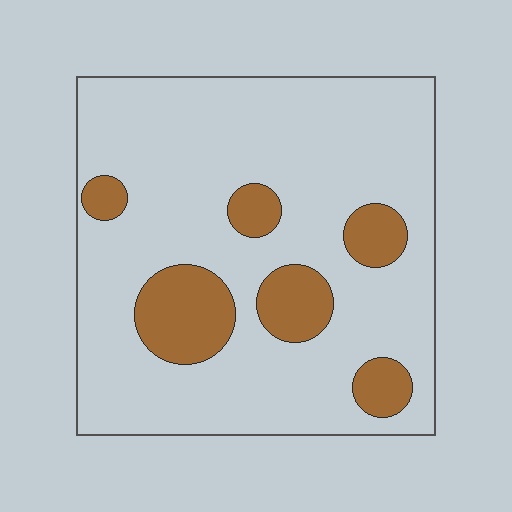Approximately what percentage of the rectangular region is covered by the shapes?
Approximately 20%.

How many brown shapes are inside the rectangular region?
6.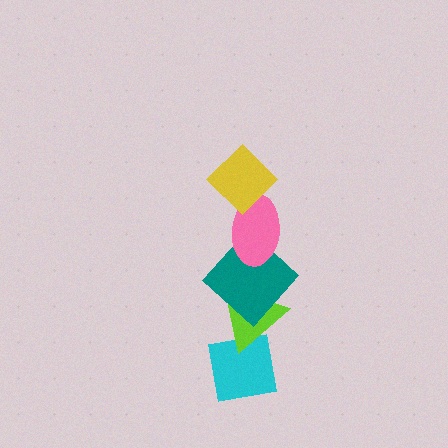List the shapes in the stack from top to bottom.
From top to bottom: the yellow diamond, the pink ellipse, the teal diamond, the lime triangle, the cyan square.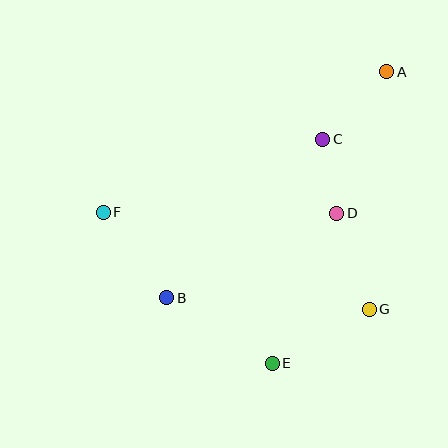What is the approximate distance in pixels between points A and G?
The distance between A and G is approximately 238 pixels.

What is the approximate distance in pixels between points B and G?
The distance between B and G is approximately 203 pixels.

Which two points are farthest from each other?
Points A and F are farthest from each other.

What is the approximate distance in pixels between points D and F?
The distance between D and F is approximately 234 pixels.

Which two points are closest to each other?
Points C and D are closest to each other.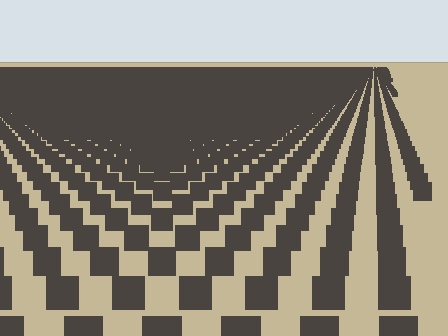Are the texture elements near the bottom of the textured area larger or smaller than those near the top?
Larger. Near the bottom, elements are closer to the viewer and appear at a bigger on-screen size.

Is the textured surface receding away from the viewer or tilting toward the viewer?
The surface is receding away from the viewer. Texture elements get smaller and denser toward the top.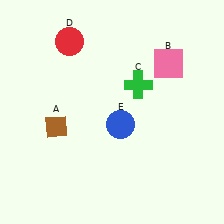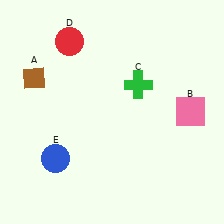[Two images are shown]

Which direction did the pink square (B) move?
The pink square (B) moved down.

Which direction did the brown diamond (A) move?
The brown diamond (A) moved up.